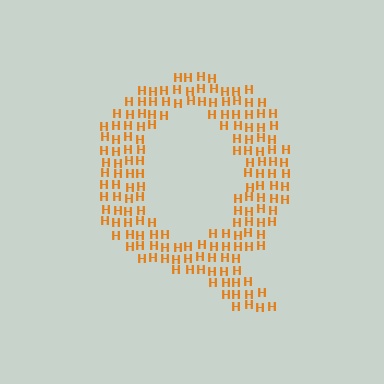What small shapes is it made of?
It is made of small letter H's.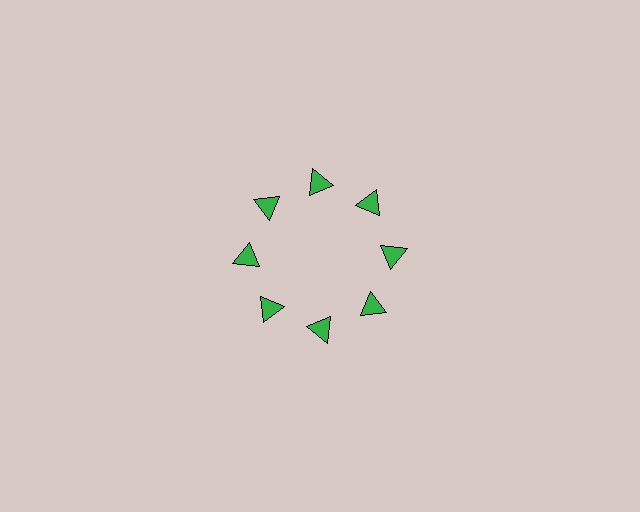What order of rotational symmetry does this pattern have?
This pattern has 8-fold rotational symmetry.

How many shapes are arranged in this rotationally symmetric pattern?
There are 8 shapes, arranged in 8 groups of 1.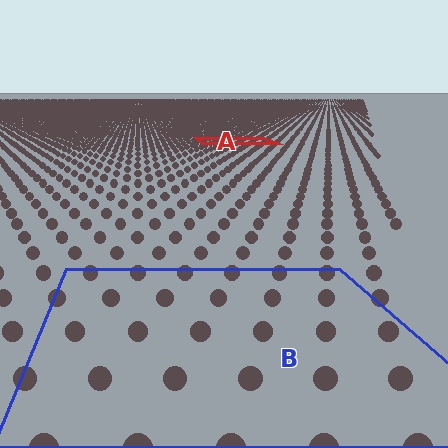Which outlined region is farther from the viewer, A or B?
Region A is farther from the viewer — the texture elements inside it appear smaller and more densely packed.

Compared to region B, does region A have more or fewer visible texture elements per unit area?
Region A has more texture elements per unit area — they are packed more densely because it is farther away.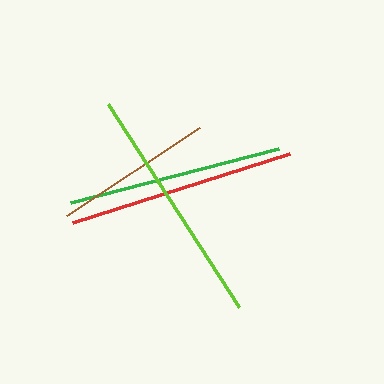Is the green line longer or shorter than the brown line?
The green line is longer than the brown line.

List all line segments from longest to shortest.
From longest to shortest: lime, red, green, brown.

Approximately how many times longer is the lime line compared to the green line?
The lime line is approximately 1.1 times the length of the green line.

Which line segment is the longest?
The lime line is the longest at approximately 242 pixels.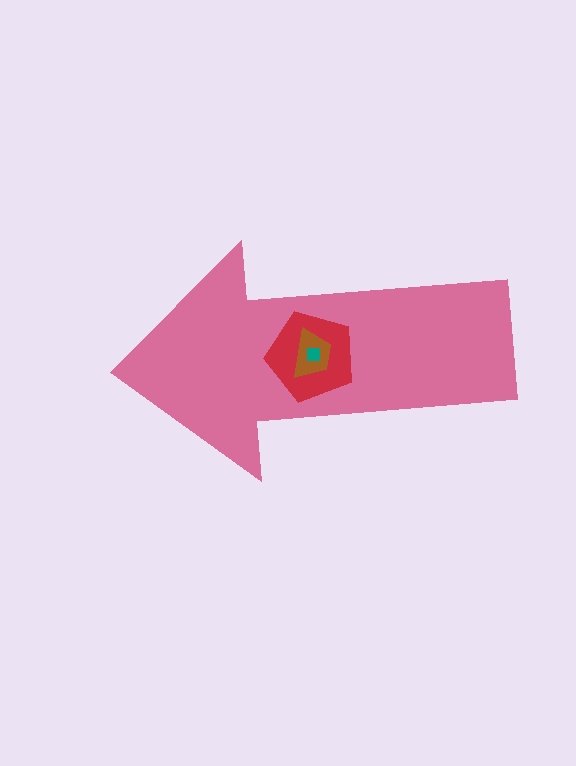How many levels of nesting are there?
4.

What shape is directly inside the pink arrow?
The red pentagon.